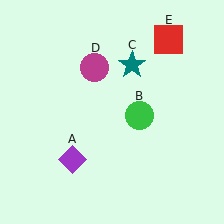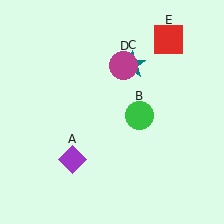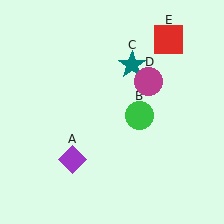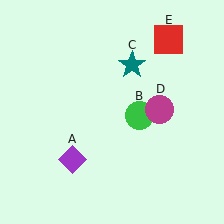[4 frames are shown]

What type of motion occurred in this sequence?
The magenta circle (object D) rotated clockwise around the center of the scene.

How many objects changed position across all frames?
1 object changed position: magenta circle (object D).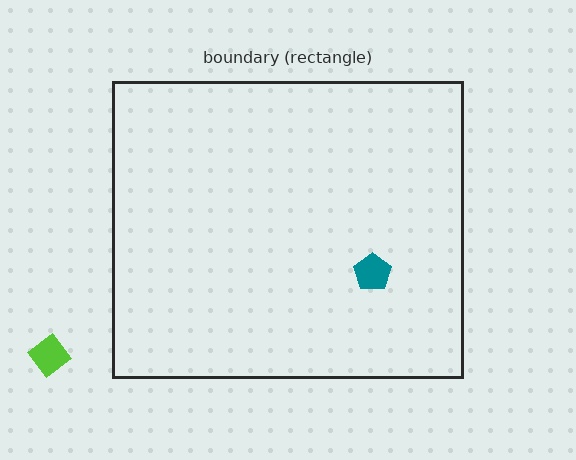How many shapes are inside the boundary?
1 inside, 1 outside.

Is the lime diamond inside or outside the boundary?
Outside.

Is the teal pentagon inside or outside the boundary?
Inside.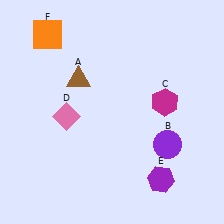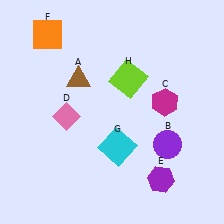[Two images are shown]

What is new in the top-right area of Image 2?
A lime square (H) was added in the top-right area of Image 2.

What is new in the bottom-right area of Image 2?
A cyan square (G) was added in the bottom-right area of Image 2.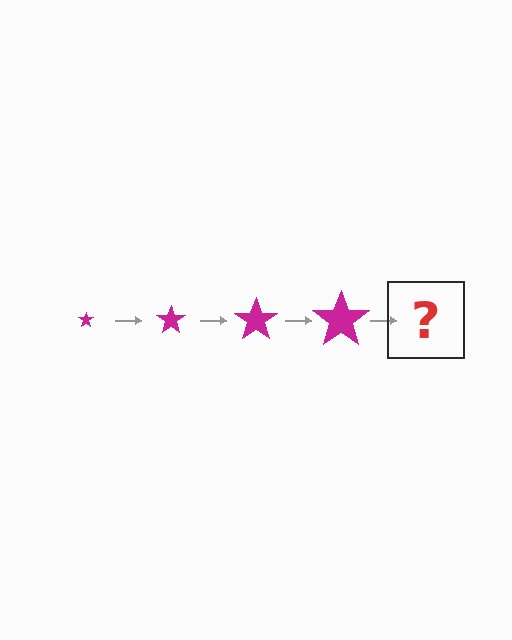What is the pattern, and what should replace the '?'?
The pattern is that the star gets progressively larger each step. The '?' should be a magenta star, larger than the previous one.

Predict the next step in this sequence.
The next step is a magenta star, larger than the previous one.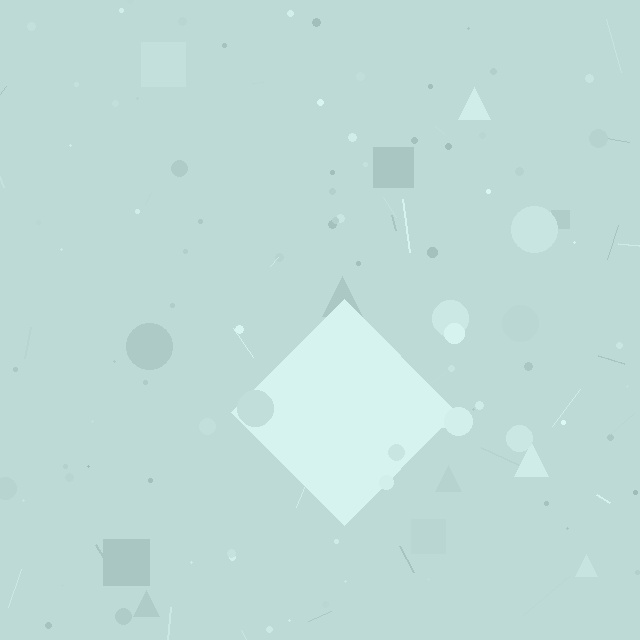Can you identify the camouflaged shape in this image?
The camouflaged shape is a diamond.